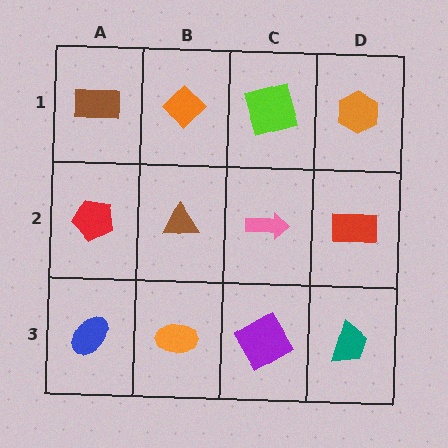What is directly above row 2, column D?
An orange hexagon.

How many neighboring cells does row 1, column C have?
3.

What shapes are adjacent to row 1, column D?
A red rectangle (row 2, column D), a lime square (row 1, column C).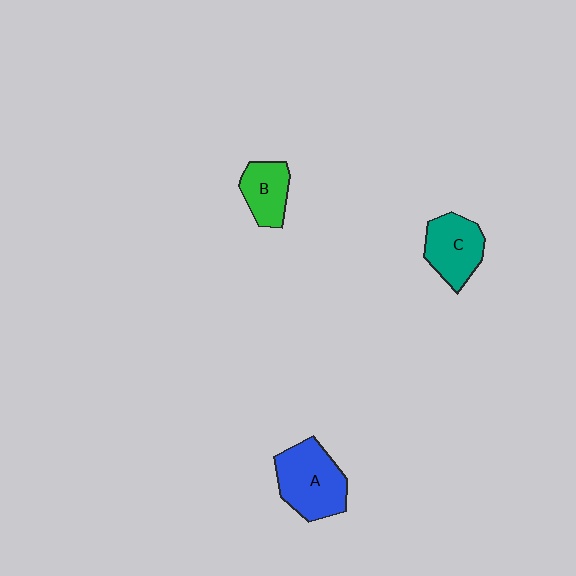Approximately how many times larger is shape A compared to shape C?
Approximately 1.3 times.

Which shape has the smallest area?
Shape B (green).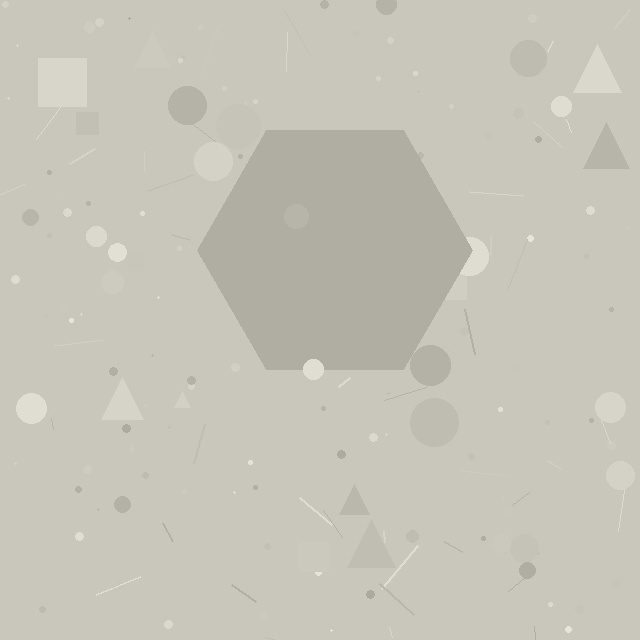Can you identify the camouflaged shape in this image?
The camouflaged shape is a hexagon.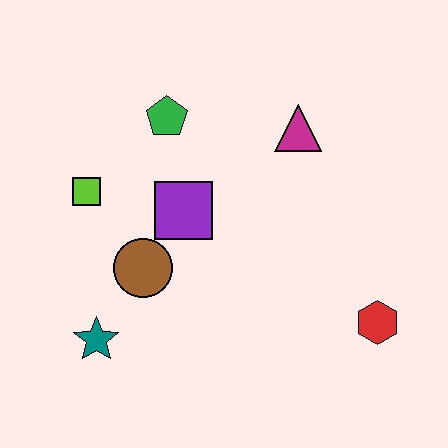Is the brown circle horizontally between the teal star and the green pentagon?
Yes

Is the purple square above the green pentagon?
No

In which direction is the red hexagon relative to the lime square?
The red hexagon is to the right of the lime square.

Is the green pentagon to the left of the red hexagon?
Yes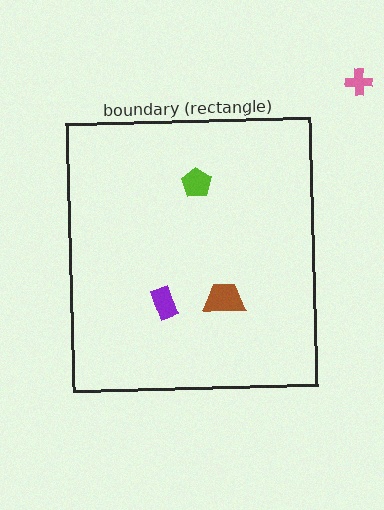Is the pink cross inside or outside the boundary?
Outside.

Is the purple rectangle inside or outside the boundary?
Inside.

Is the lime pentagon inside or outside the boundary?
Inside.